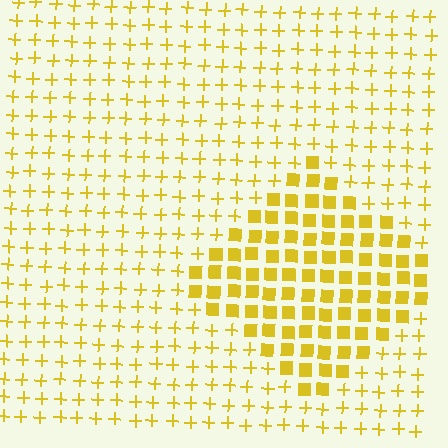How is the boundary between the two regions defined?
The boundary is defined by a change in element shape: squares inside vs. plus signs outside. All elements share the same color and spacing.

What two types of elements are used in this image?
The image uses squares inside the diamond region and plus signs outside it.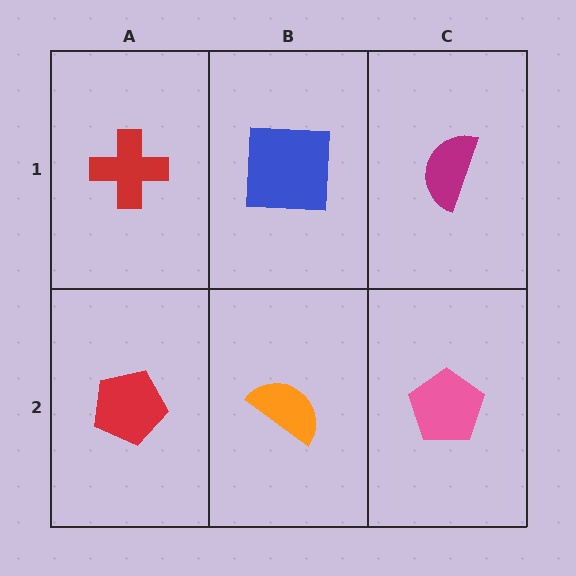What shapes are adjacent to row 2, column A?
A red cross (row 1, column A), an orange semicircle (row 2, column B).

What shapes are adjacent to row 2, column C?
A magenta semicircle (row 1, column C), an orange semicircle (row 2, column B).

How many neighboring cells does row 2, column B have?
3.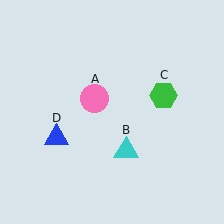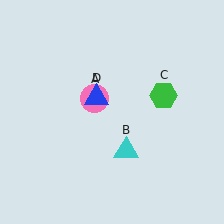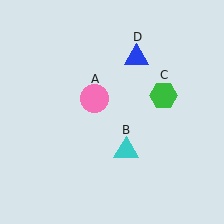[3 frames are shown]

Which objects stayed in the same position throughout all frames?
Pink circle (object A) and cyan triangle (object B) and green hexagon (object C) remained stationary.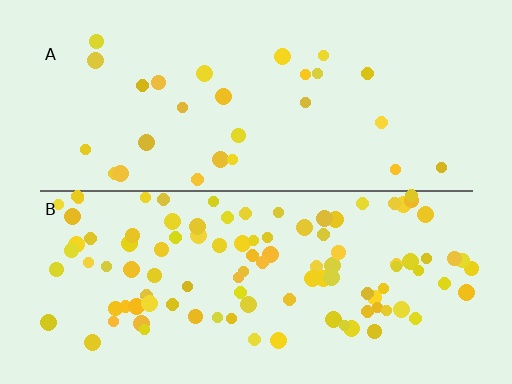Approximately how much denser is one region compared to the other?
Approximately 3.8× — region B over region A.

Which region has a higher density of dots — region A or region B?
B (the bottom).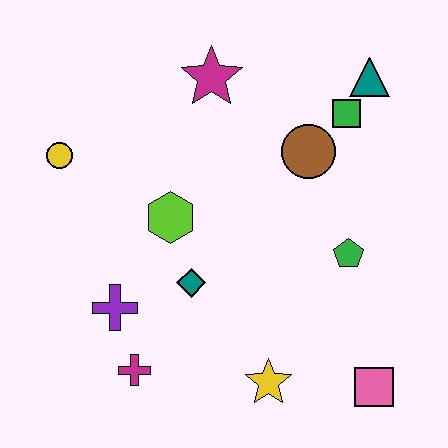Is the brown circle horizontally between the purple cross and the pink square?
Yes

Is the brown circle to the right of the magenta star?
Yes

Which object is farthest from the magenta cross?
The teal triangle is farthest from the magenta cross.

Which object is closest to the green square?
The teal triangle is closest to the green square.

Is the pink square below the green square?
Yes